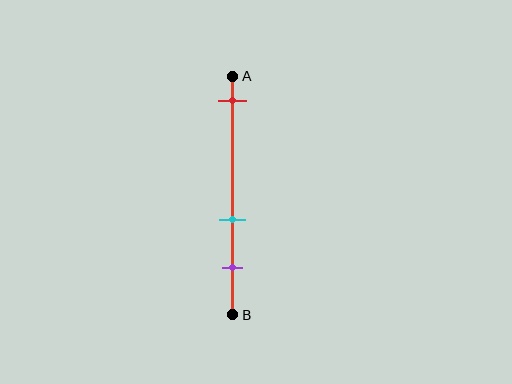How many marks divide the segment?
There are 3 marks dividing the segment.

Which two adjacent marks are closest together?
The cyan and purple marks are the closest adjacent pair.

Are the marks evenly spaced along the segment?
No, the marks are not evenly spaced.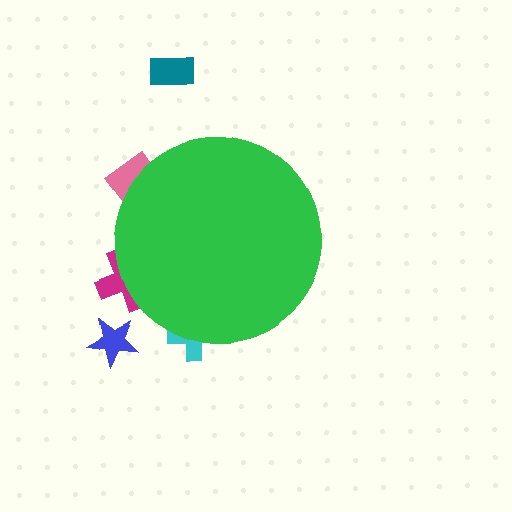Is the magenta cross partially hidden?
Yes, the magenta cross is partially hidden behind the green circle.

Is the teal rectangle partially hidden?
No, the teal rectangle is fully visible.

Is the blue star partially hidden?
No, the blue star is fully visible.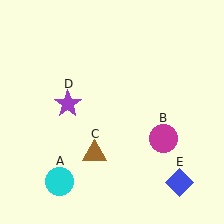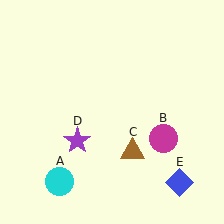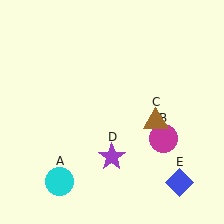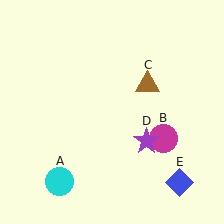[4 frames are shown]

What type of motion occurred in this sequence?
The brown triangle (object C), purple star (object D) rotated counterclockwise around the center of the scene.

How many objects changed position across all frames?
2 objects changed position: brown triangle (object C), purple star (object D).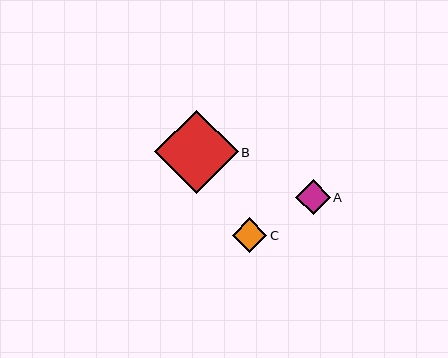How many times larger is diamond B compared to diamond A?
Diamond B is approximately 2.4 times the size of diamond A.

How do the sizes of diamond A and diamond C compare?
Diamond A and diamond C are approximately the same size.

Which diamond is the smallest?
Diamond C is the smallest with a size of approximately 34 pixels.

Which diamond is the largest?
Diamond B is the largest with a size of approximately 83 pixels.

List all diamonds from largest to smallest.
From largest to smallest: B, A, C.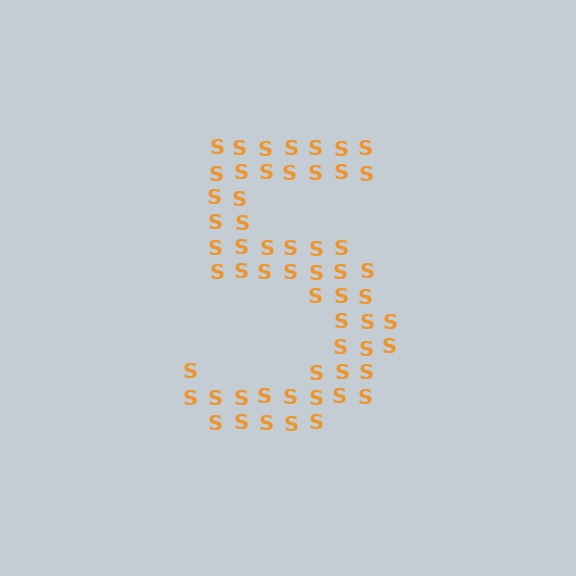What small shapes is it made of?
It is made of small letter S's.